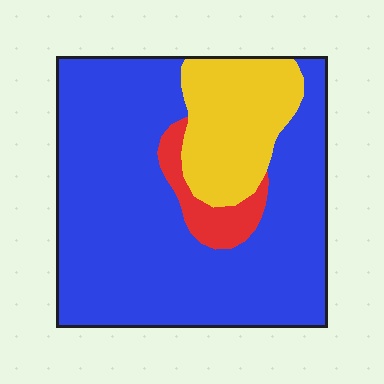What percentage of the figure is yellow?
Yellow covers 19% of the figure.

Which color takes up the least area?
Red, at roughly 5%.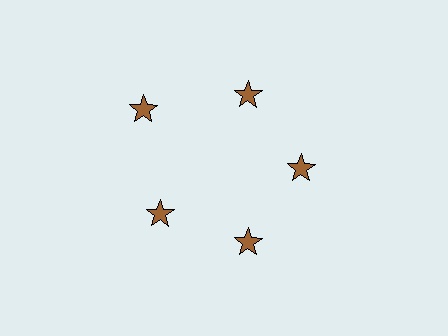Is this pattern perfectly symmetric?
No. The 5 brown stars are arranged in a ring, but one element near the 10 o'clock position is pushed outward from the center, breaking the 5-fold rotational symmetry.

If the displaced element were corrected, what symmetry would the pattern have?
It would have 5-fold rotational symmetry — the pattern would map onto itself every 72 degrees.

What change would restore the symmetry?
The symmetry would be restored by moving it inward, back onto the ring so that all 5 stars sit at equal angles and equal distance from the center.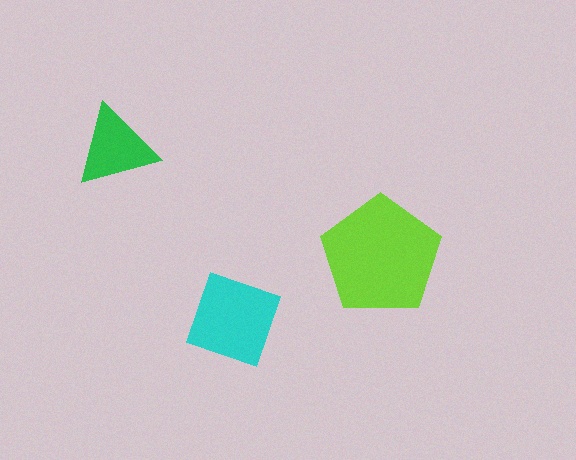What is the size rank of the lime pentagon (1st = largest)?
1st.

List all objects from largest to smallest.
The lime pentagon, the cyan diamond, the green triangle.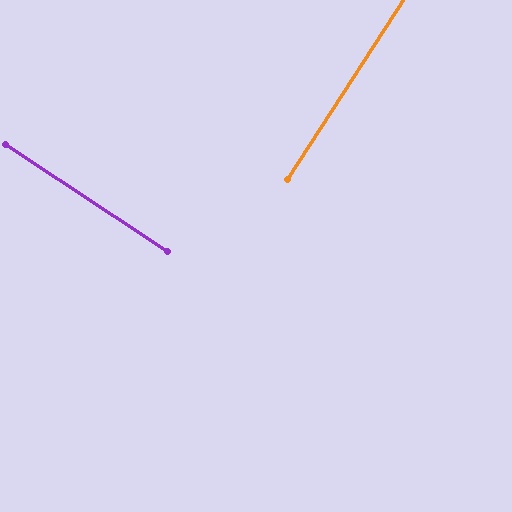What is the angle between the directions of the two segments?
Approximately 89 degrees.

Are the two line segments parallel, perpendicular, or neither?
Perpendicular — they meet at approximately 89°.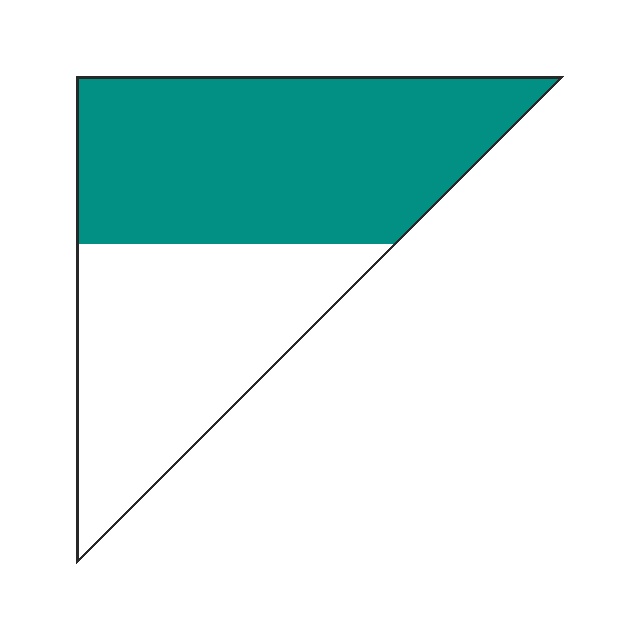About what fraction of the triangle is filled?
About three fifths (3/5).